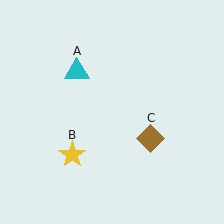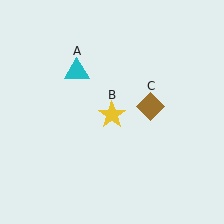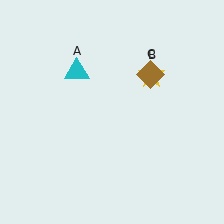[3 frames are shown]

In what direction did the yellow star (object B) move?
The yellow star (object B) moved up and to the right.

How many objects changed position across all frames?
2 objects changed position: yellow star (object B), brown diamond (object C).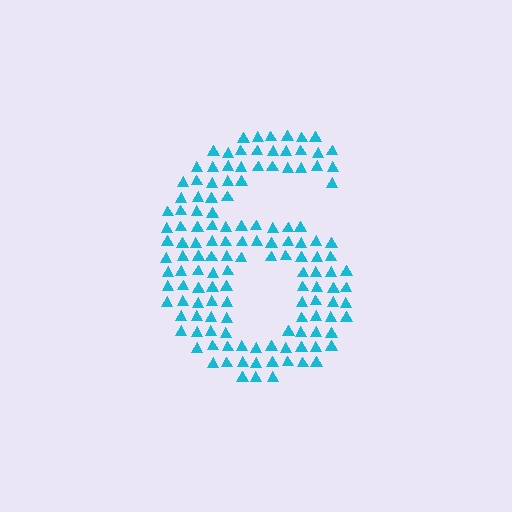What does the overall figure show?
The overall figure shows the digit 6.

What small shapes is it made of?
It is made of small triangles.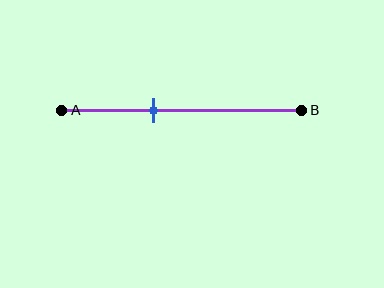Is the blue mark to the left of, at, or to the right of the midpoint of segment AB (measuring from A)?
The blue mark is to the left of the midpoint of segment AB.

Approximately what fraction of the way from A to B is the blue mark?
The blue mark is approximately 40% of the way from A to B.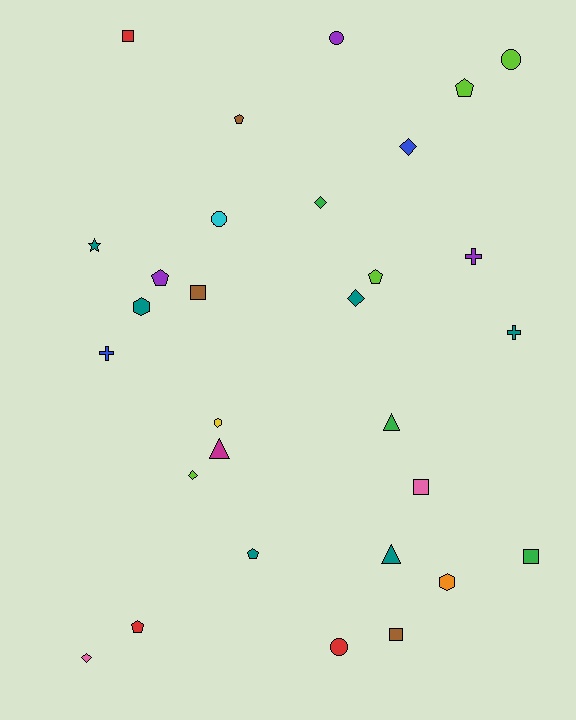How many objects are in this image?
There are 30 objects.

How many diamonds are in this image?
There are 5 diamonds.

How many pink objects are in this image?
There are 2 pink objects.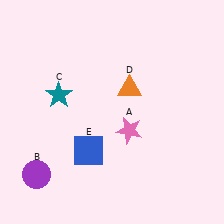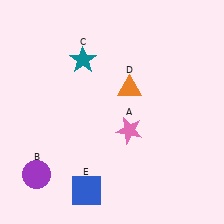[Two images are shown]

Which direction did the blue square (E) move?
The blue square (E) moved down.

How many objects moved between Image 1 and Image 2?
2 objects moved between the two images.